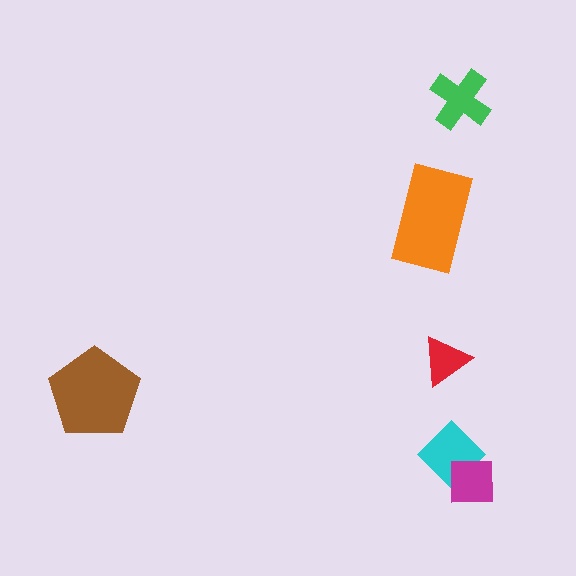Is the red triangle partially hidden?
No, no other shape covers it.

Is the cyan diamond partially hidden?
Yes, it is partially covered by another shape.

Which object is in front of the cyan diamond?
The magenta square is in front of the cyan diamond.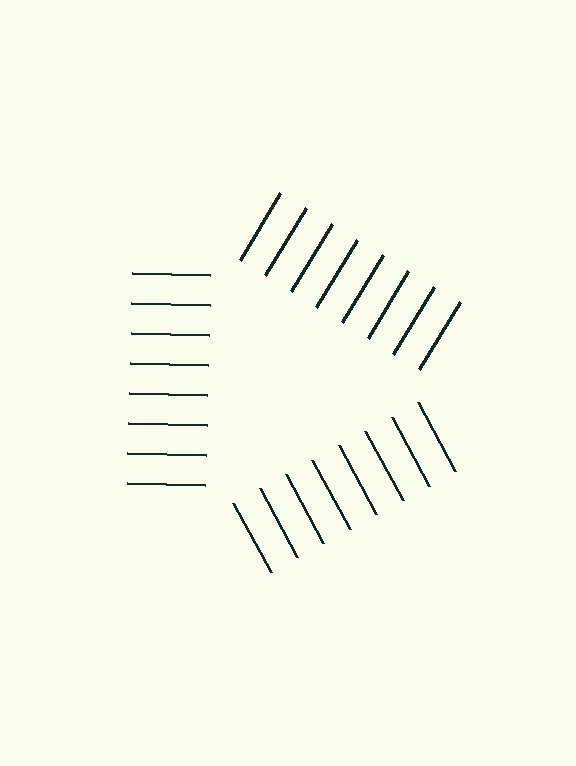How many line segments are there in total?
24 — 8 along each of the 3 edges.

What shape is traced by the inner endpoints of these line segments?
An illusory triangle — the line segments terminate on its edges but no continuous stroke is drawn.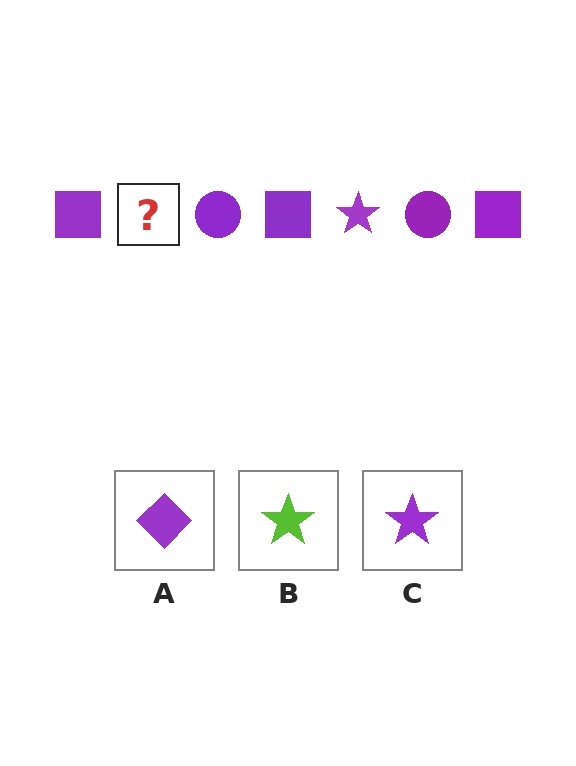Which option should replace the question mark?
Option C.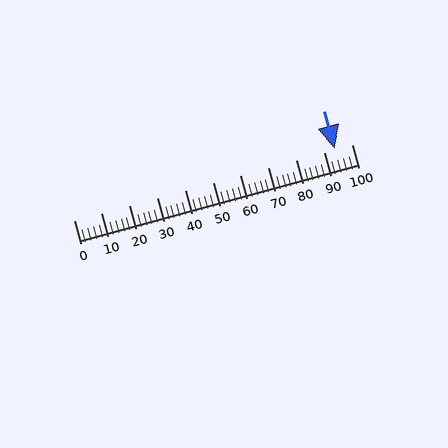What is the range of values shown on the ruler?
The ruler shows values from 0 to 100.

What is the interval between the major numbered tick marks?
The major tick marks are spaced 10 units apart.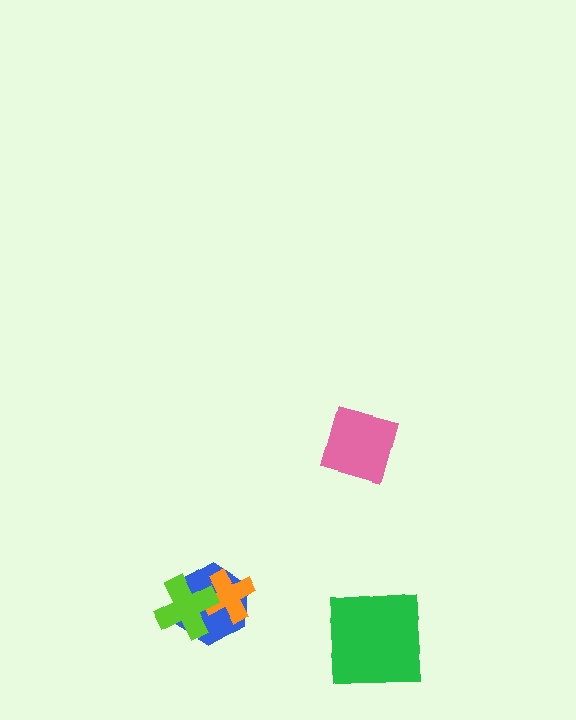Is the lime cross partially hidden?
No, no other shape covers it.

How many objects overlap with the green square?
0 objects overlap with the green square.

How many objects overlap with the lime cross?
2 objects overlap with the lime cross.